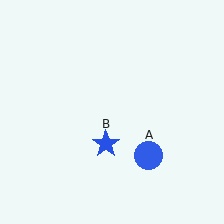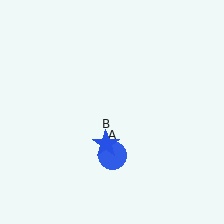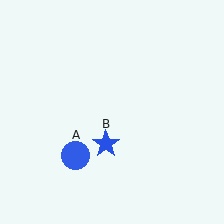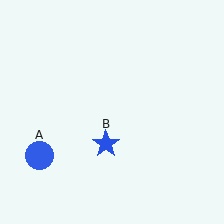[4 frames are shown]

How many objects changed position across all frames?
1 object changed position: blue circle (object A).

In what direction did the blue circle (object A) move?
The blue circle (object A) moved left.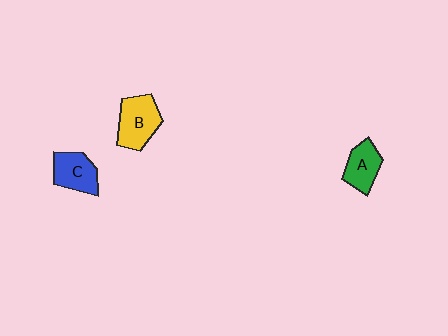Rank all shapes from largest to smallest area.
From largest to smallest: B (yellow), C (blue), A (green).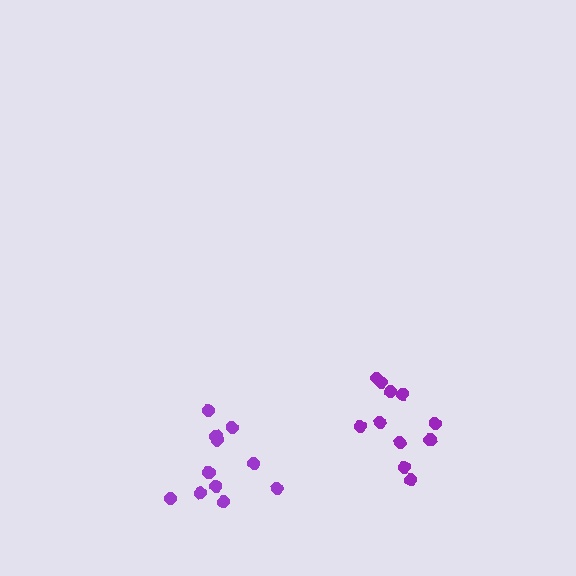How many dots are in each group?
Group 1: 11 dots, Group 2: 11 dots (22 total).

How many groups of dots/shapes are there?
There are 2 groups.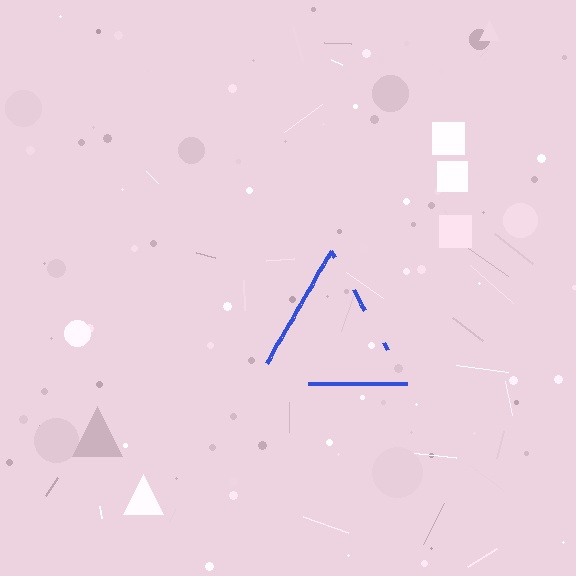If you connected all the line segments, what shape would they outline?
They would outline a triangle.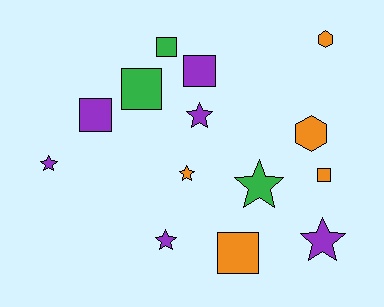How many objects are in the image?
There are 14 objects.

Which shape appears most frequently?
Square, with 6 objects.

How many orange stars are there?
There is 1 orange star.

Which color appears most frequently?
Purple, with 6 objects.